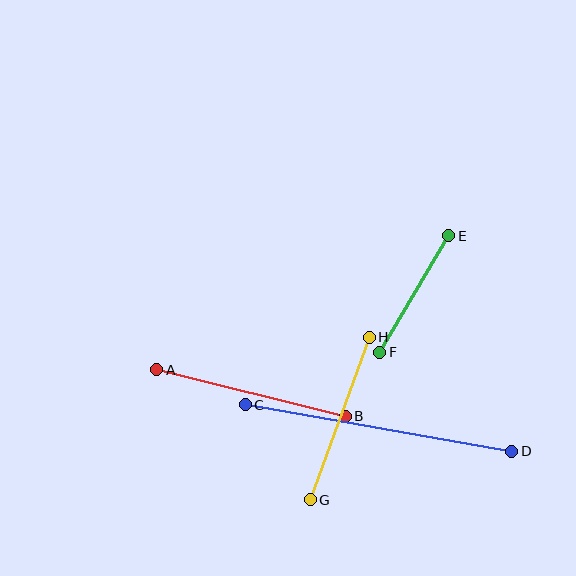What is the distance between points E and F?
The distance is approximately 135 pixels.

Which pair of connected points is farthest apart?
Points C and D are farthest apart.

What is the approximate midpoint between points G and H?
The midpoint is at approximately (340, 418) pixels.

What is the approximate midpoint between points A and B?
The midpoint is at approximately (251, 393) pixels.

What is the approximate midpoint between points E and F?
The midpoint is at approximately (414, 294) pixels.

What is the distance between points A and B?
The distance is approximately 194 pixels.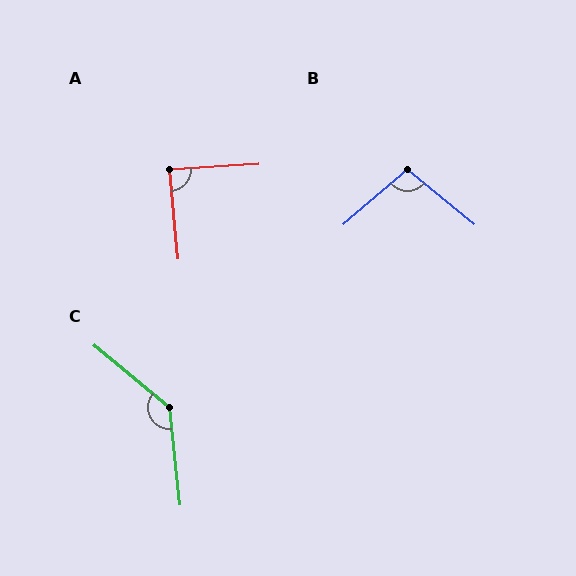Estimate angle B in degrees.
Approximately 100 degrees.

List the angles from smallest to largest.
A (88°), B (100°), C (136°).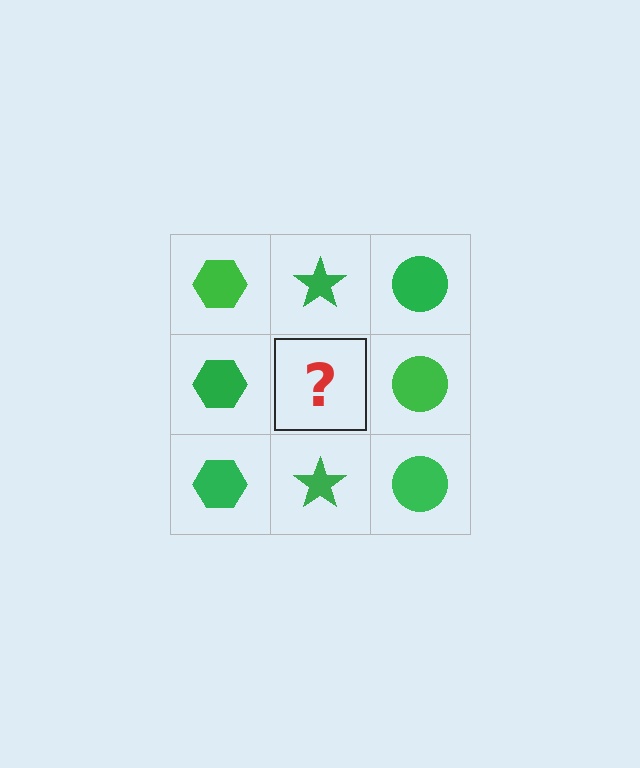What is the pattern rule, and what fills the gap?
The rule is that each column has a consistent shape. The gap should be filled with a green star.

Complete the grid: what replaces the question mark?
The question mark should be replaced with a green star.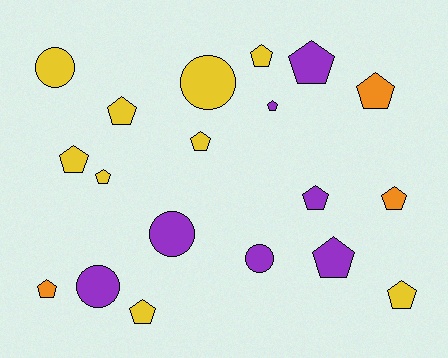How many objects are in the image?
There are 19 objects.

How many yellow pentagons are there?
There are 7 yellow pentagons.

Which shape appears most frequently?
Pentagon, with 14 objects.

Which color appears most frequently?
Yellow, with 9 objects.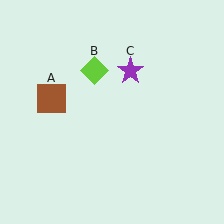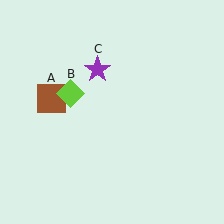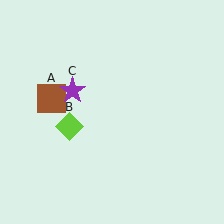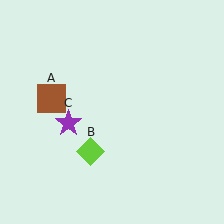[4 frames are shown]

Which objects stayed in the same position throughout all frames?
Brown square (object A) remained stationary.